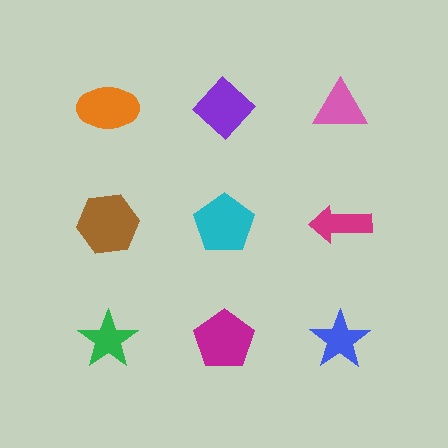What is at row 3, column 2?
A magenta pentagon.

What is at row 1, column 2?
A purple diamond.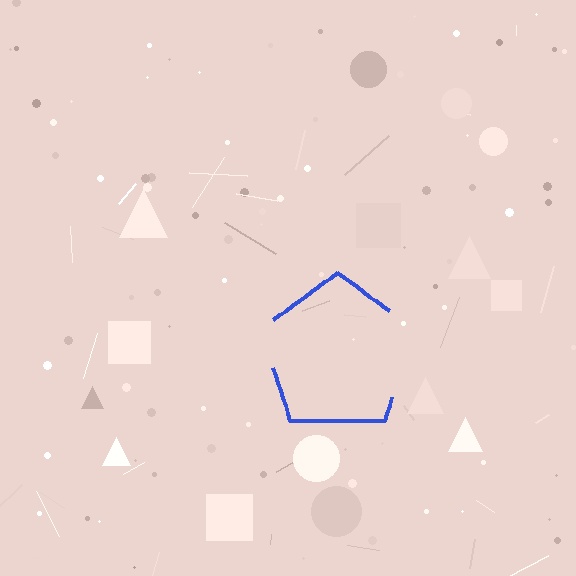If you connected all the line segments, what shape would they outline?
They would outline a pentagon.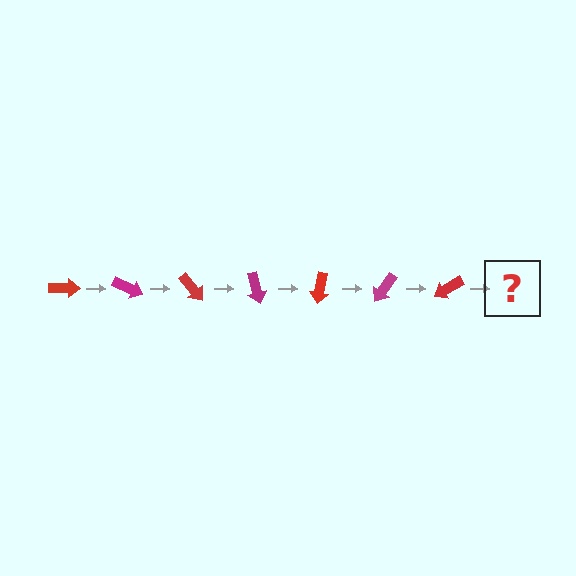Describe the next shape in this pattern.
It should be a magenta arrow, rotated 175 degrees from the start.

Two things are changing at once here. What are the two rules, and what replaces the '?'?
The two rules are that it rotates 25 degrees each step and the color cycles through red and magenta. The '?' should be a magenta arrow, rotated 175 degrees from the start.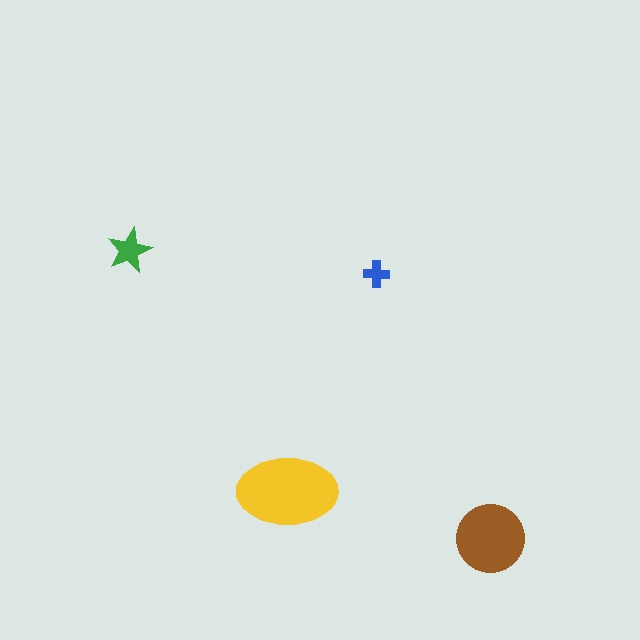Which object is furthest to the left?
The green star is leftmost.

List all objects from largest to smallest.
The yellow ellipse, the brown circle, the green star, the blue cross.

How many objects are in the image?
There are 4 objects in the image.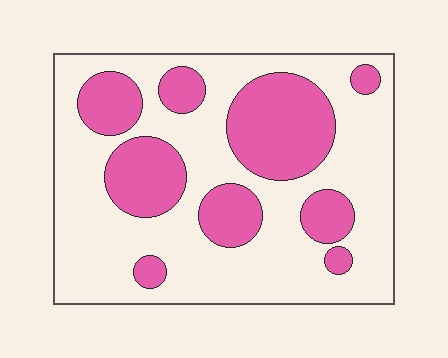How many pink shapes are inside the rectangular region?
9.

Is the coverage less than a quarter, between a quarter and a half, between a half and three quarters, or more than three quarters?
Between a quarter and a half.